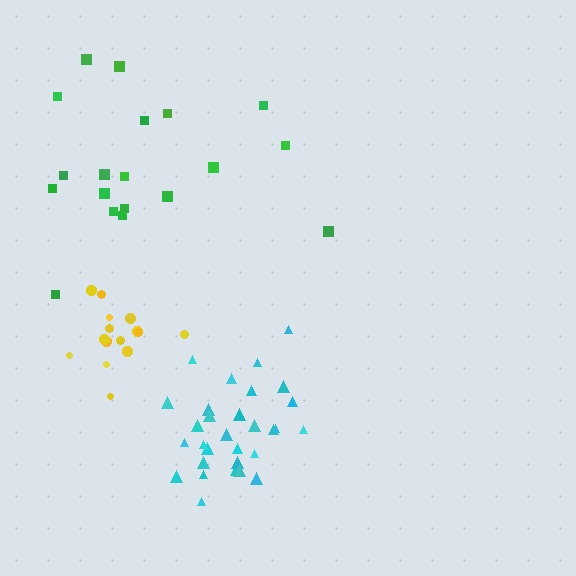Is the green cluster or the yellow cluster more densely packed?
Yellow.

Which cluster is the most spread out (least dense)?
Green.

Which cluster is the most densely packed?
Yellow.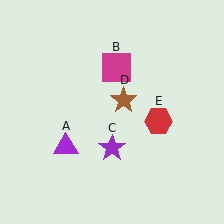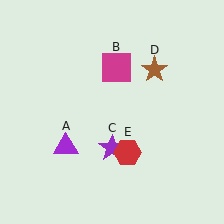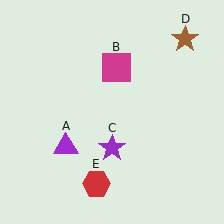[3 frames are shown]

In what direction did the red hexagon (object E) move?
The red hexagon (object E) moved down and to the left.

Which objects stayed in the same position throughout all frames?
Purple triangle (object A) and magenta square (object B) and purple star (object C) remained stationary.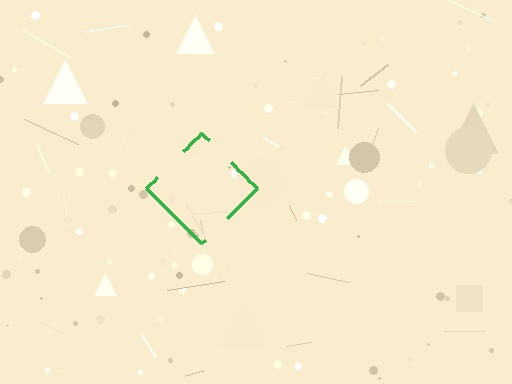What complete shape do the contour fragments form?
The contour fragments form a diamond.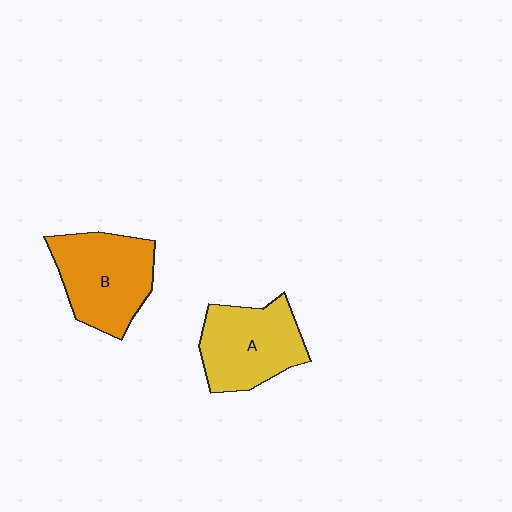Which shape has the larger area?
Shape B (orange).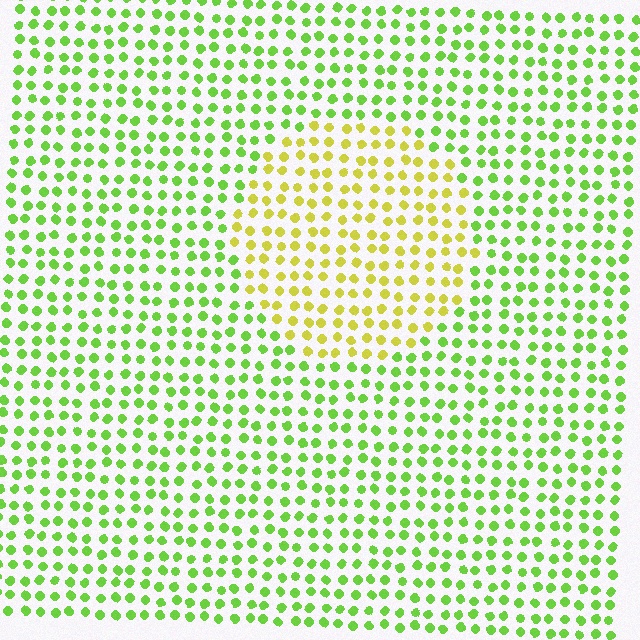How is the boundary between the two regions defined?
The boundary is defined purely by a slight shift in hue (about 40 degrees). Spacing, size, and orientation are identical on both sides.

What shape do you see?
I see a circle.